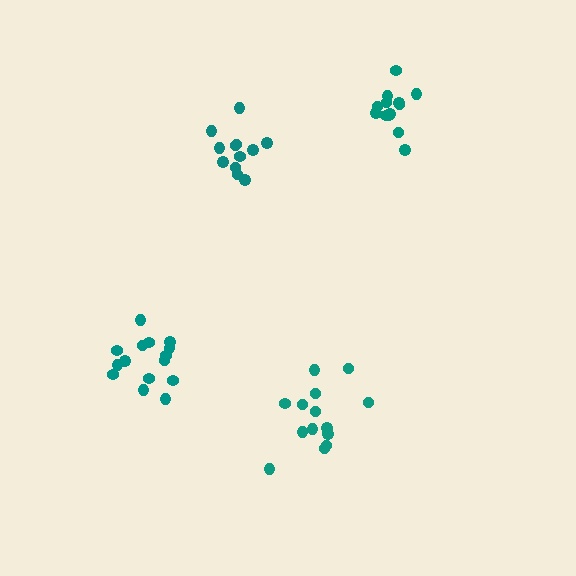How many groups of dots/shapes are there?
There are 4 groups.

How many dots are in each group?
Group 1: 13 dots, Group 2: 14 dots, Group 3: 12 dots, Group 4: 15 dots (54 total).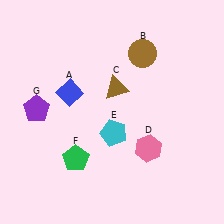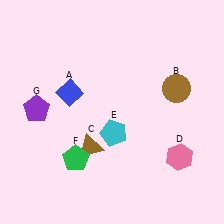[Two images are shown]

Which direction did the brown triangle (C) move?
The brown triangle (C) moved down.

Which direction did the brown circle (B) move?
The brown circle (B) moved down.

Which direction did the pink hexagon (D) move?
The pink hexagon (D) moved right.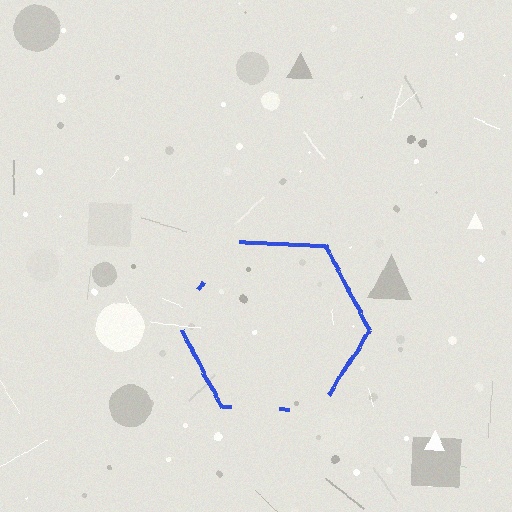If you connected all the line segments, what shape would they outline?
They would outline a hexagon.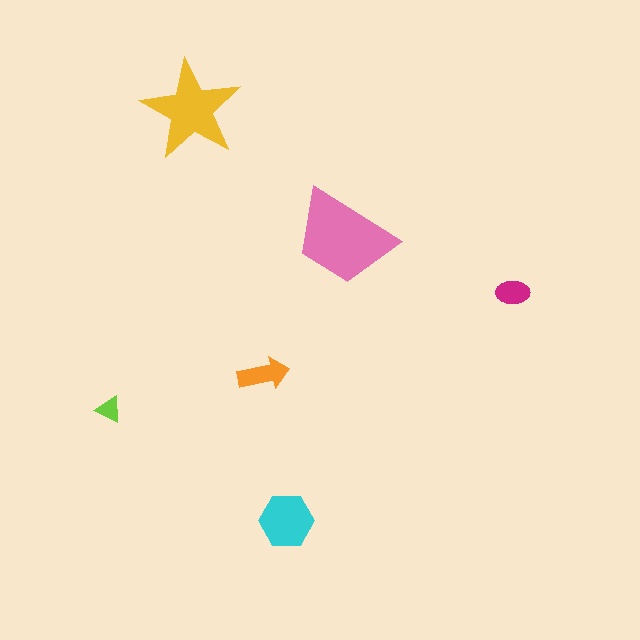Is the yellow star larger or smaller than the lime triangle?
Larger.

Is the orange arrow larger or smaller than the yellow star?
Smaller.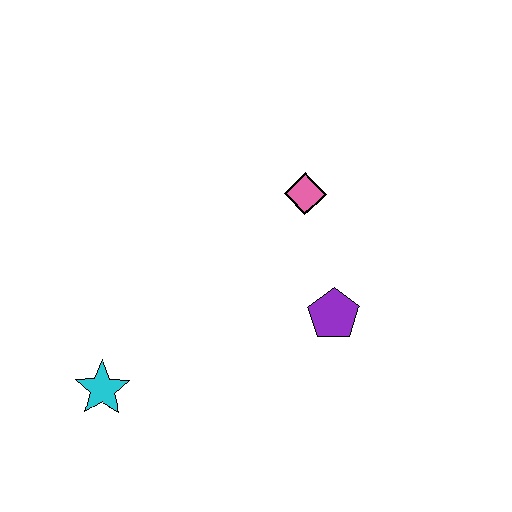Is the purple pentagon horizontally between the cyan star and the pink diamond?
No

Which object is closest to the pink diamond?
The purple pentagon is closest to the pink diamond.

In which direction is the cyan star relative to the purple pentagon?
The cyan star is to the left of the purple pentagon.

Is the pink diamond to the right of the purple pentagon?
No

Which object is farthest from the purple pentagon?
The cyan star is farthest from the purple pentagon.